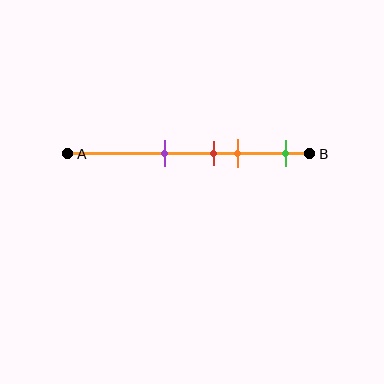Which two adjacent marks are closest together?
The red and orange marks are the closest adjacent pair.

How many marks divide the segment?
There are 4 marks dividing the segment.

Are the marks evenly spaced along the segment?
No, the marks are not evenly spaced.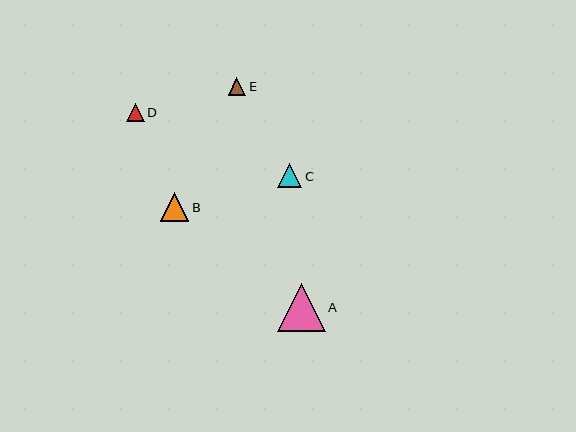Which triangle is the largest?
Triangle A is the largest with a size of approximately 48 pixels.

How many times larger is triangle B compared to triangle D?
Triangle B is approximately 1.6 times the size of triangle D.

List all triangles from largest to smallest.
From largest to smallest: A, B, C, D, E.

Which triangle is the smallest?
Triangle E is the smallest with a size of approximately 17 pixels.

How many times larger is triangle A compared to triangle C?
Triangle A is approximately 2.0 times the size of triangle C.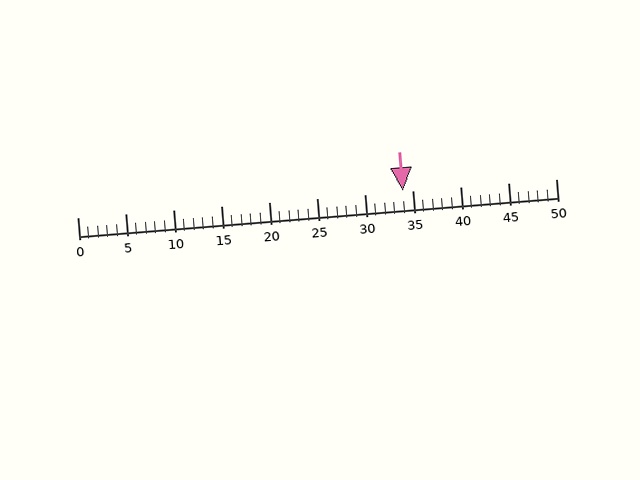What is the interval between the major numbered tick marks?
The major tick marks are spaced 5 units apart.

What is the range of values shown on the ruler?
The ruler shows values from 0 to 50.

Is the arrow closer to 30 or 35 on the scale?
The arrow is closer to 35.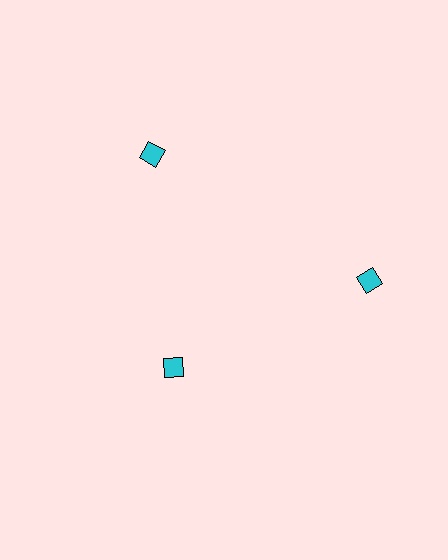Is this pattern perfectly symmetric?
No. The 3 cyan diamonds are arranged in a ring, but one element near the 7 o'clock position is pulled inward toward the center, breaking the 3-fold rotational symmetry.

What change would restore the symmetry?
The symmetry would be restored by moving it outward, back onto the ring so that all 3 diamonds sit at equal angles and equal distance from the center.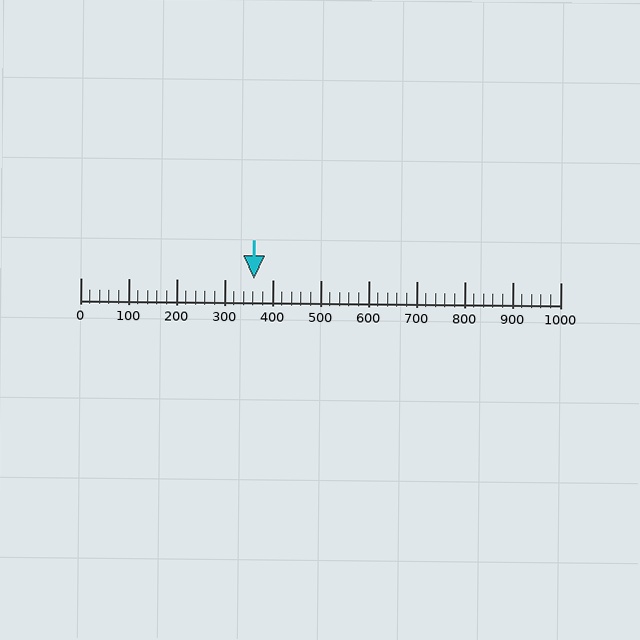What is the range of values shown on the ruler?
The ruler shows values from 0 to 1000.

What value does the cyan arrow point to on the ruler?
The cyan arrow points to approximately 362.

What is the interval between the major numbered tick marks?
The major tick marks are spaced 100 units apart.